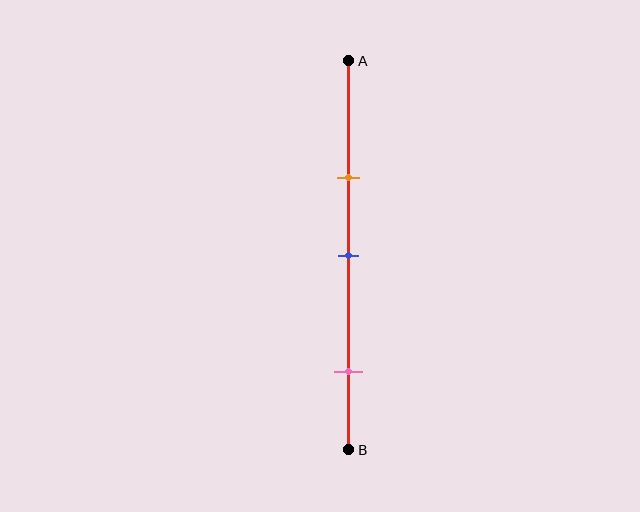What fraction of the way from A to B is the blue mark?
The blue mark is approximately 50% (0.5) of the way from A to B.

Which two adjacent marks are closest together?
The orange and blue marks are the closest adjacent pair.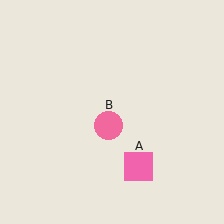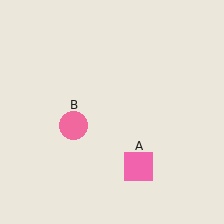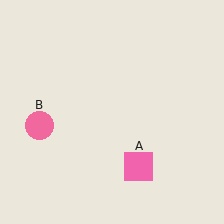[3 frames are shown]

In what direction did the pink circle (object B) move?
The pink circle (object B) moved left.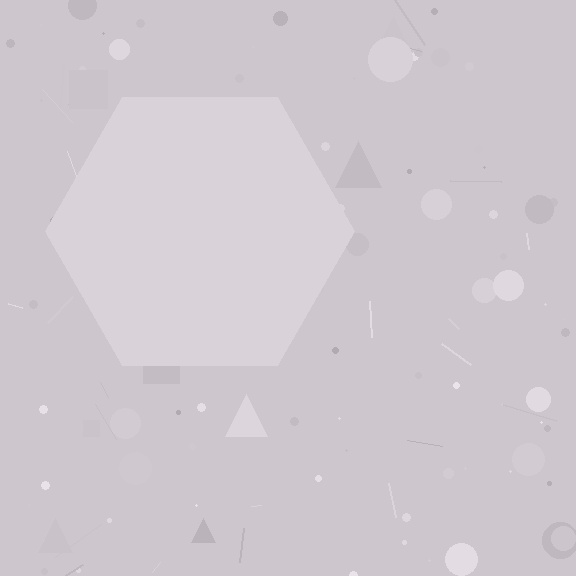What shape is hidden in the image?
A hexagon is hidden in the image.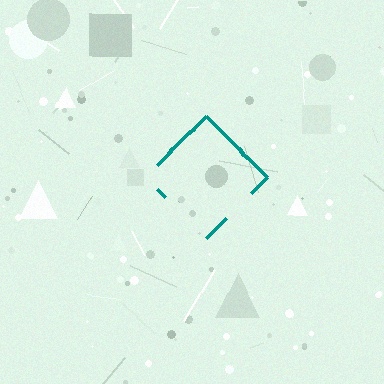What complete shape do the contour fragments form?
The contour fragments form a diamond.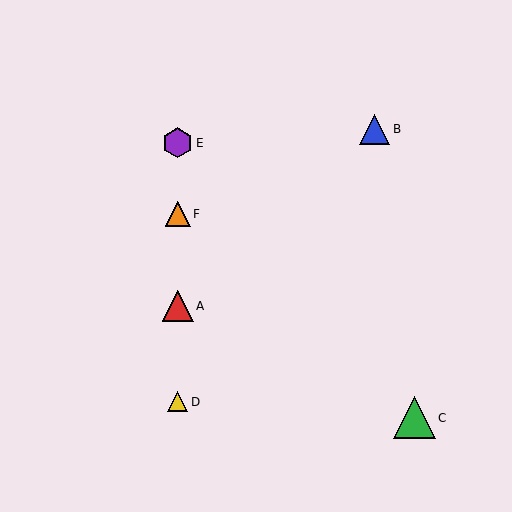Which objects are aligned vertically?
Objects A, D, E, F are aligned vertically.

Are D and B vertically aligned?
No, D is at x≈178 and B is at x≈375.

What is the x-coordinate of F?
Object F is at x≈178.